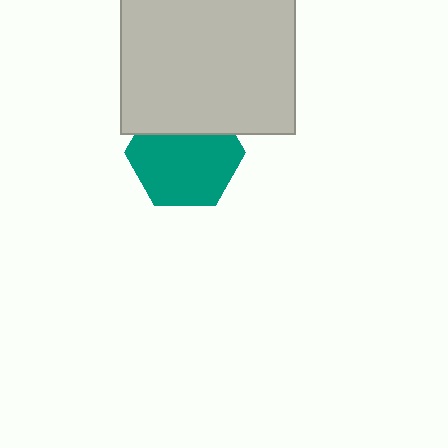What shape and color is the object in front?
The object in front is a light gray square.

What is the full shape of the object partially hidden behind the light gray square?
The partially hidden object is a teal hexagon.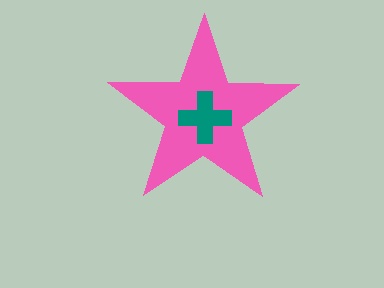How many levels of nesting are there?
2.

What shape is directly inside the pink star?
The teal cross.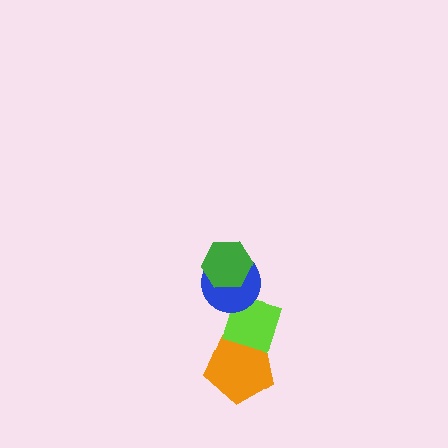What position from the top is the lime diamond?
The lime diamond is 3rd from the top.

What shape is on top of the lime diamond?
The blue circle is on top of the lime diamond.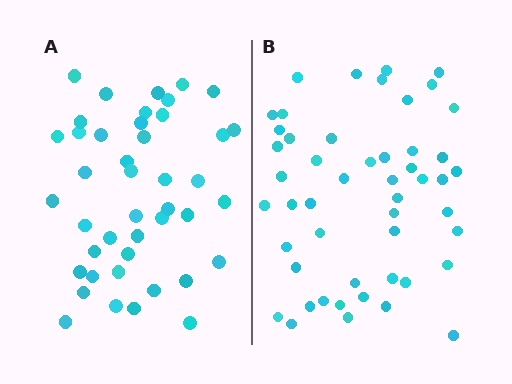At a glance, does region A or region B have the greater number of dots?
Region B (the right region) has more dots.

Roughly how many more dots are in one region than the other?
Region B has roughly 8 or so more dots than region A.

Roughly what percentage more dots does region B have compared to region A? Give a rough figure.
About 15% more.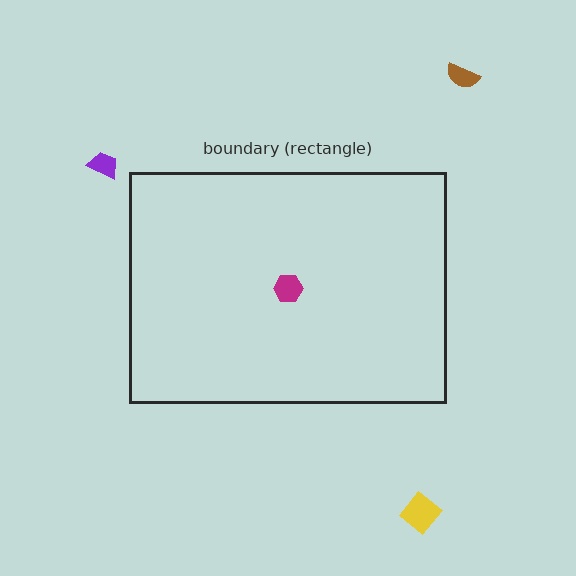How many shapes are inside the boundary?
1 inside, 3 outside.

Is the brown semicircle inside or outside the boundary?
Outside.